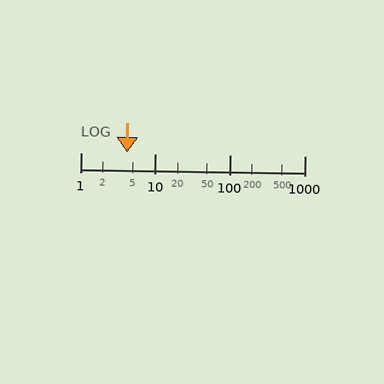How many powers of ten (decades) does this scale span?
The scale spans 3 decades, from 1 to 1000.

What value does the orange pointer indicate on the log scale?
The pointer indicates approximately 4.2.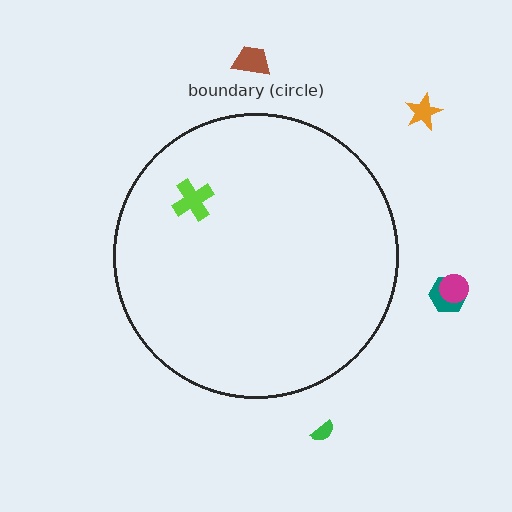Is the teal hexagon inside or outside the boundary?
Outside.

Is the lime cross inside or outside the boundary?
Inside.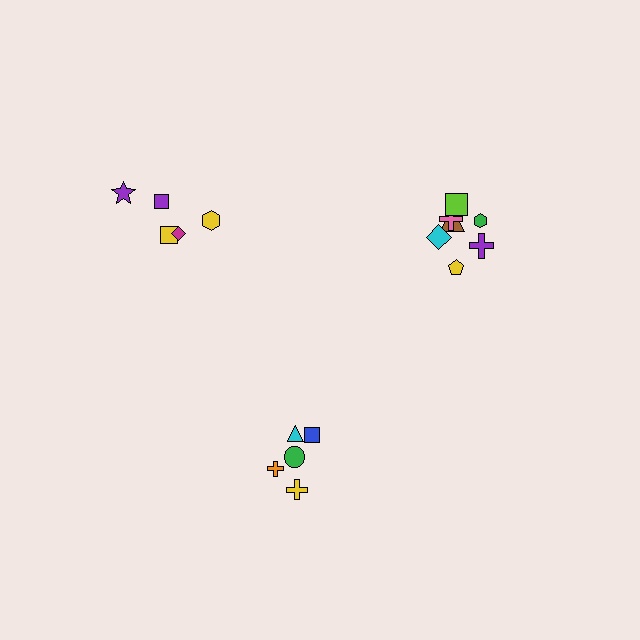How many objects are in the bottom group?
There are 5 objects.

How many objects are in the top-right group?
There are 7 objects.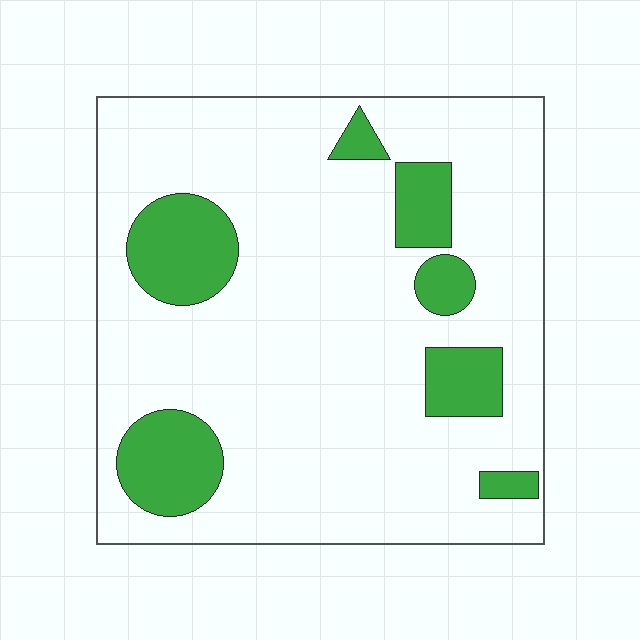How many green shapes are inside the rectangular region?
7.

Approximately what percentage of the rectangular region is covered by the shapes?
Approximately 20%.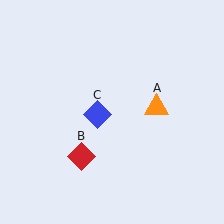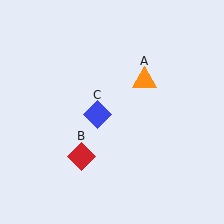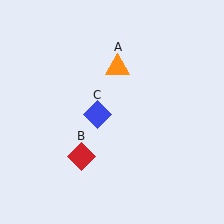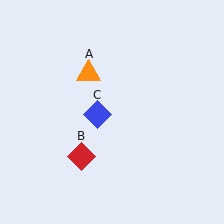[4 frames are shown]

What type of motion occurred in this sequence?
The orange triangle (object A) rotated counterclockwise around the center of the scene.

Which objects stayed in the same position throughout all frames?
Red diamond (object B) and blue diamond (object C) remained stationary.